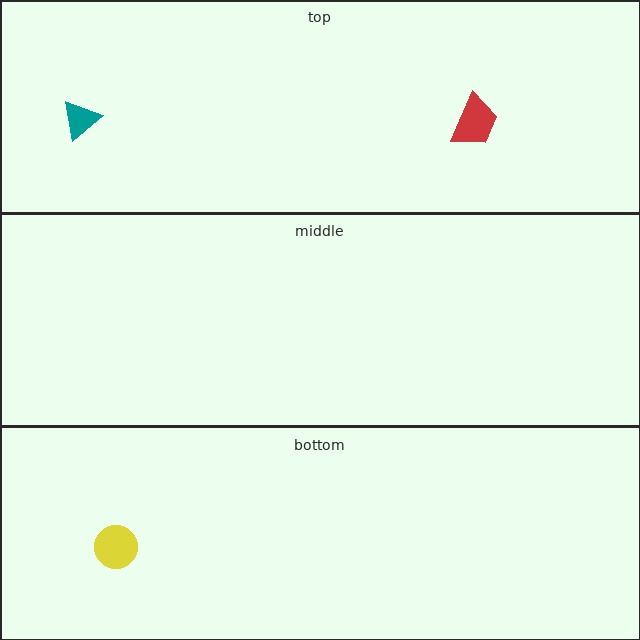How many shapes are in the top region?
2.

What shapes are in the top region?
The teal triangle, the red trapezoid.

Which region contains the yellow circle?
The bottom region.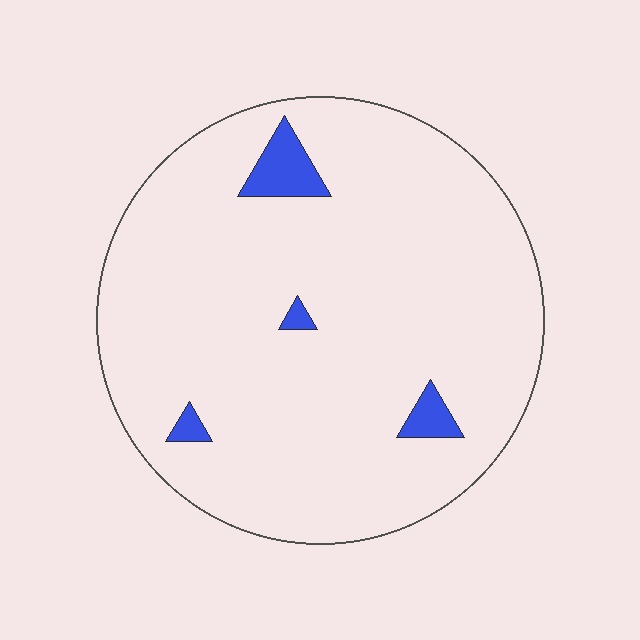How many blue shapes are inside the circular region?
4.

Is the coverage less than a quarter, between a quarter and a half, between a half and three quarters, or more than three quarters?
Less than a quarter.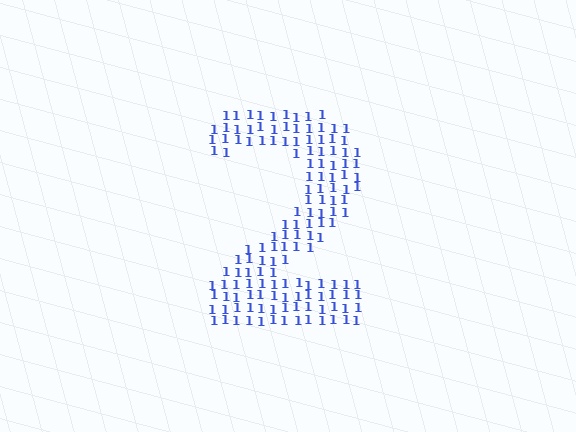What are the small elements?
The small elements are digit 1's.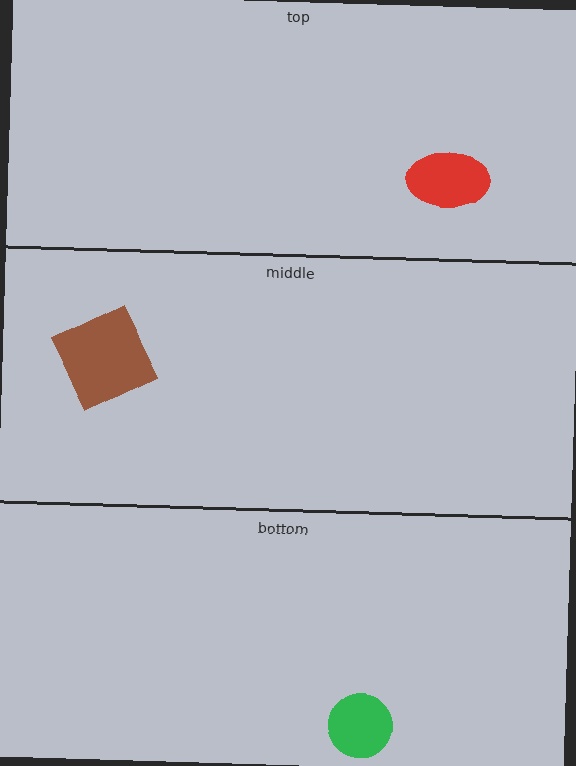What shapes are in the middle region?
The brown square.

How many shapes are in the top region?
1.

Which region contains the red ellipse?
The top region.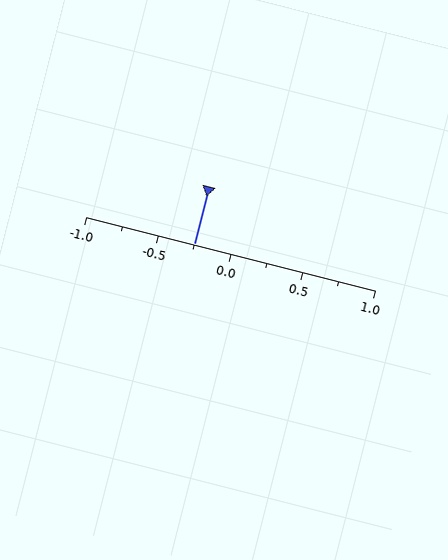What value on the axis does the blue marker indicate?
The marker indicates approximately -0.25.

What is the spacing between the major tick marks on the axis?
The major ticks are spaced 0.5 apart.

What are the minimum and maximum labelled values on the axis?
The axis runs from -1.0 to 1.0.